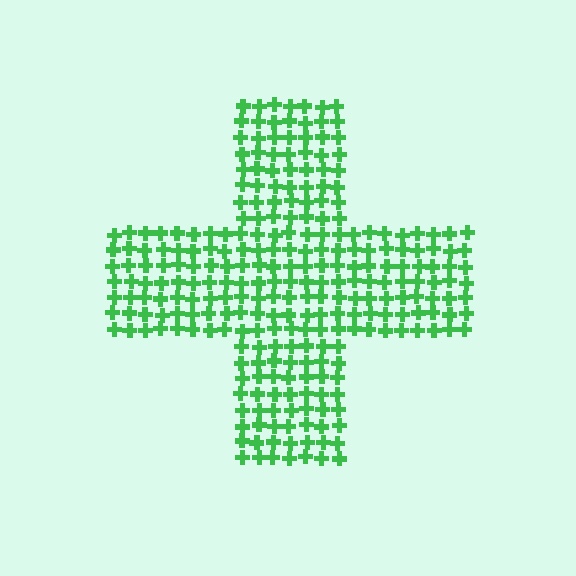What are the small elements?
The small elements are crosses.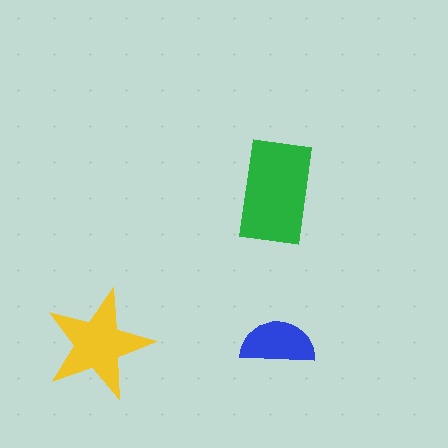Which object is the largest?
The green rectangle.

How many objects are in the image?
There are 3 objects in the image.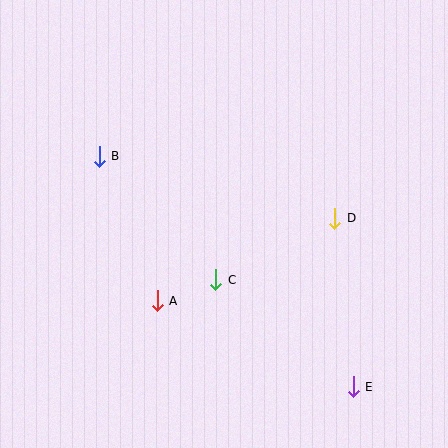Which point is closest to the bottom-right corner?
Point E is closest to the bottom-right corner.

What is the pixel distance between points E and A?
The distance between E and A is 214 pixels.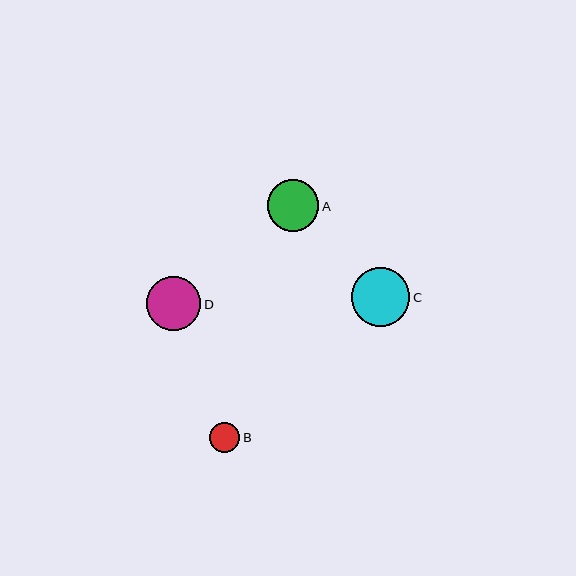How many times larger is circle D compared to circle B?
Circle D is approximately 1.8 times the size of circle B.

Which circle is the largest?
Circle C is the largest with a size of approximately 58 pixels.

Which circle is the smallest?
Circle B is the smallest with a size of approximately 30 pixels.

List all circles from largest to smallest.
From largest to smallest: C, D, A, B.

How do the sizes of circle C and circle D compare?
Circle C and circle D are approximately the same size.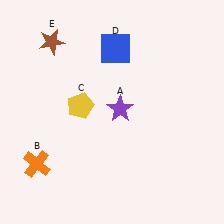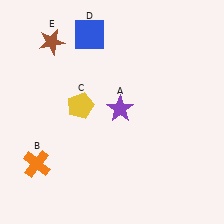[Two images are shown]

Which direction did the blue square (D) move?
The blue square (D) moved left.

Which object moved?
The blue square (D) moved left.